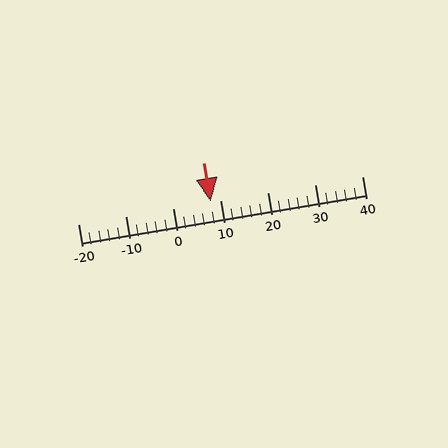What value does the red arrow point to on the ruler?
The red arrow points to approximately 8.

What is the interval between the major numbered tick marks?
The major tick marks are spaced 10 units apart.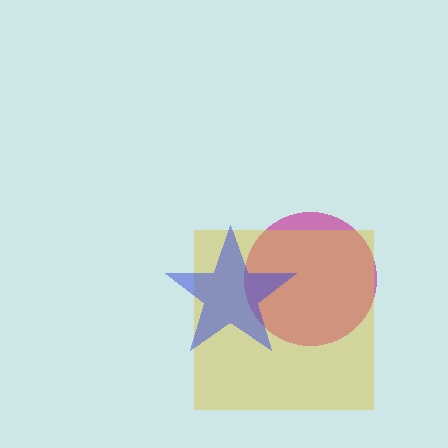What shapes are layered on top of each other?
The layered shapes are: a magenta circle, a yellow square, a blue star.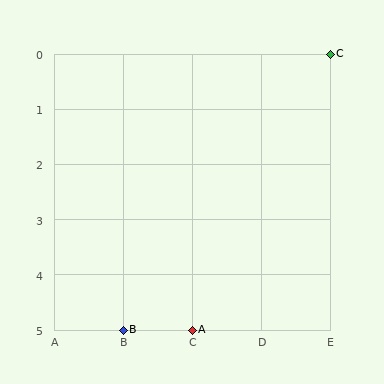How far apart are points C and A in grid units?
Points C and A are 2 columns and 5 rows apart (about 5.4 grid units diagonally).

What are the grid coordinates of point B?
Point B is at grid coordinates (B, 5).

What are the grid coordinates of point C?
Point C is at grid coordinates (E, 0).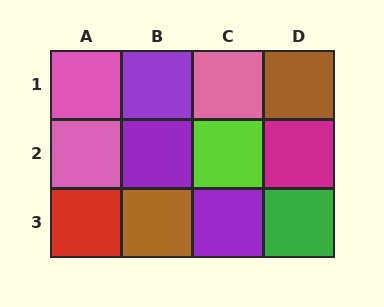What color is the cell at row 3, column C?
Purple.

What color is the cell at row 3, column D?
Green.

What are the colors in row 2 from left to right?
Pink, purple, lime, magenta.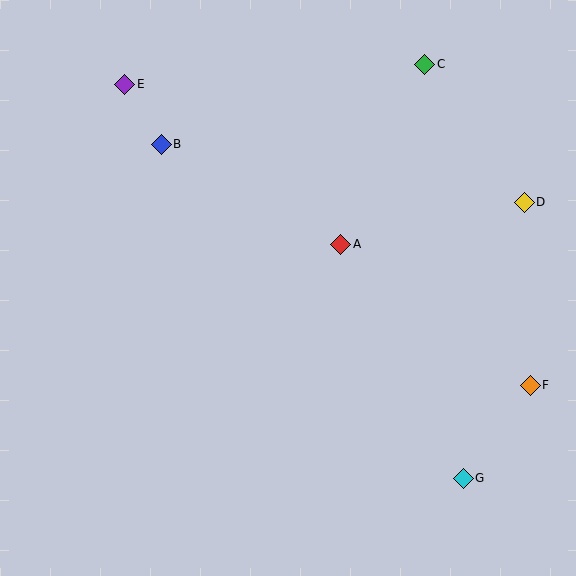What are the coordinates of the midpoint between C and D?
The midpoint between C and D is at (475, 133).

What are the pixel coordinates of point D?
Point D is at (524, 203).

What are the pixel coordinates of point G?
Point G is at (463, 478).